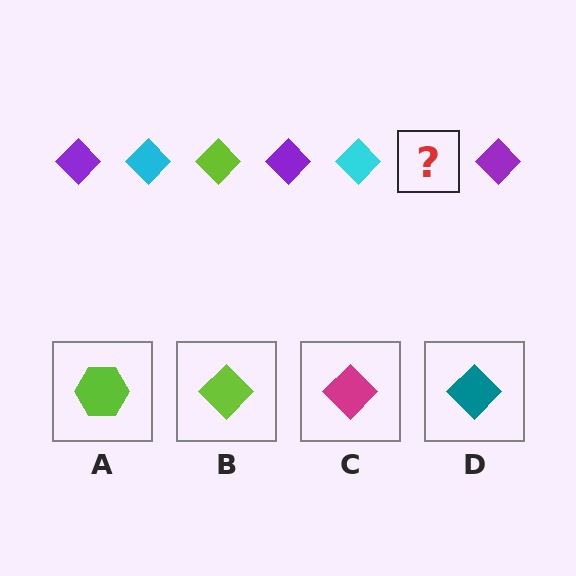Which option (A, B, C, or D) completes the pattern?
B.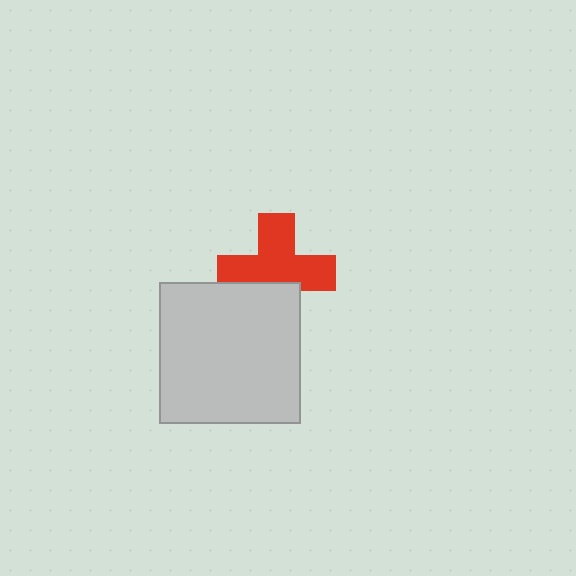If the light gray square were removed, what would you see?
You would see the complete red cross.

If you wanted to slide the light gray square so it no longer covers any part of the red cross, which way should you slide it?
Slide it down — that is the most direct way to separate the two shapes.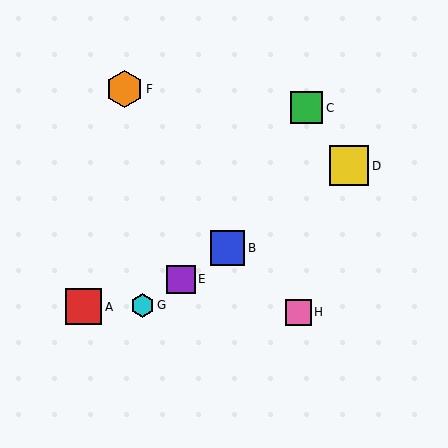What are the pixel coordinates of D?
Object D is at (349, 166).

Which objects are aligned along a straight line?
Objects B, D, E, G are aligned along a straight line.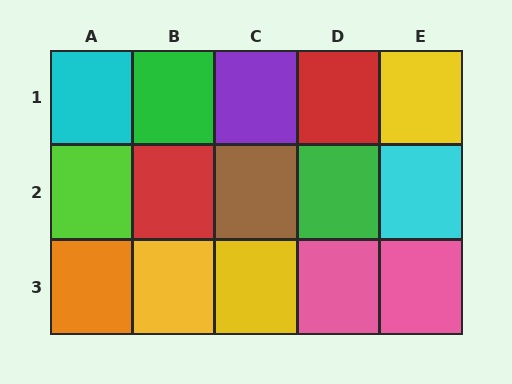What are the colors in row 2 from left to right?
Lime, red, brown, green, cyan.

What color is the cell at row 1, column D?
Red.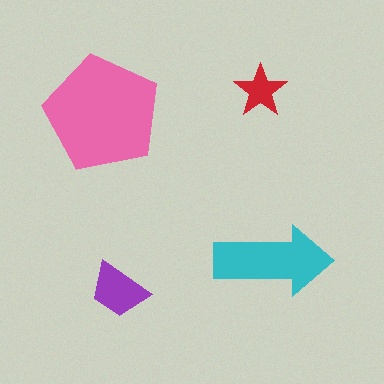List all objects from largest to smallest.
The pink pentagon, the cyan arrow, the purple trapezoid, the red star.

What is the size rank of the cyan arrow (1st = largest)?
2nd.